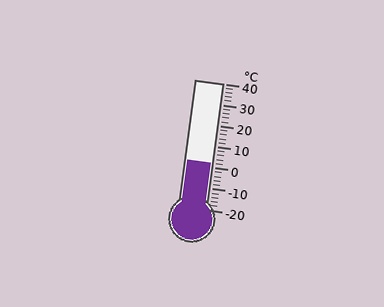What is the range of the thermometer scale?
The thermometer scale ranges from -20°C to 40°C.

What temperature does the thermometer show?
The thermometer shows approximately 2°C.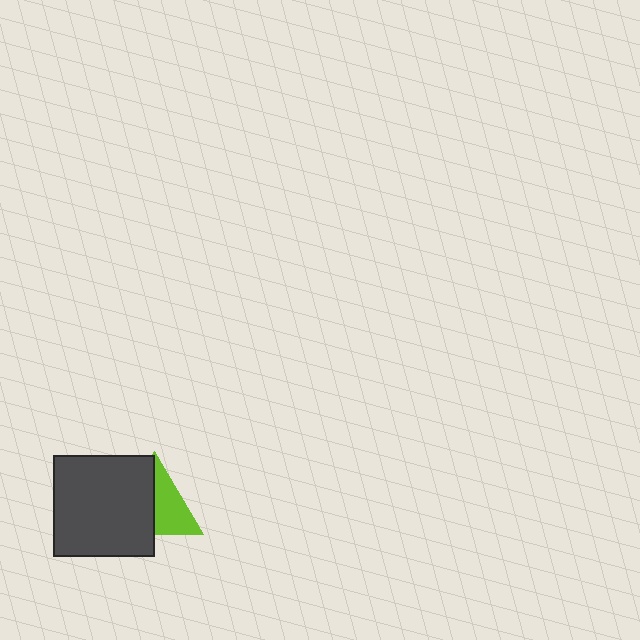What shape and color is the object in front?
The object in front is a dark gray square.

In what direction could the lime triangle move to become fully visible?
The lime triangle could move right. That would shift it out from behind the dark gray square entirely.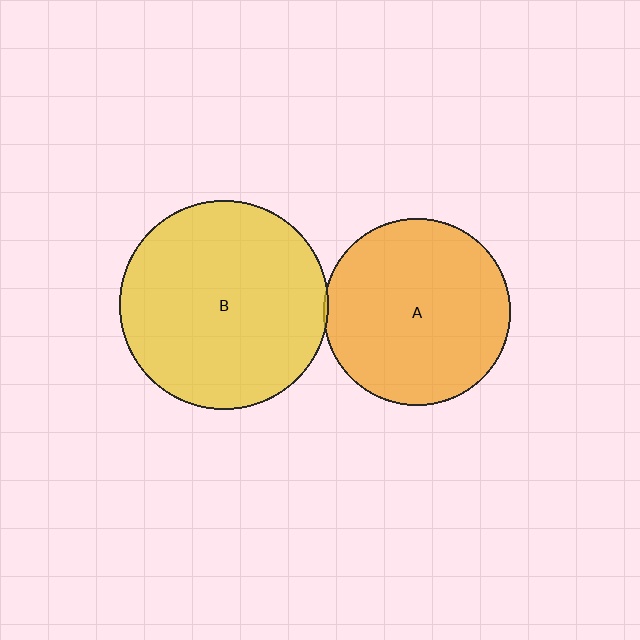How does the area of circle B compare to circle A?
Approximately 1.3 times.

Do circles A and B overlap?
Yes.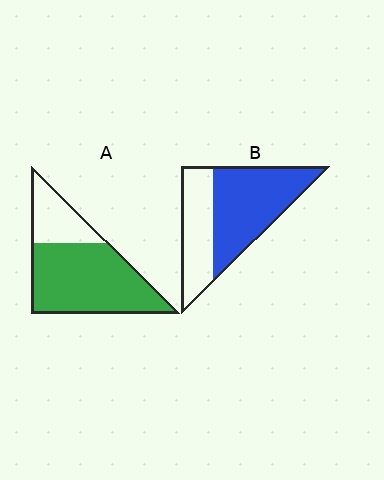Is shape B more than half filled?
Yes.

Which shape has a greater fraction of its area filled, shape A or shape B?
Shape A.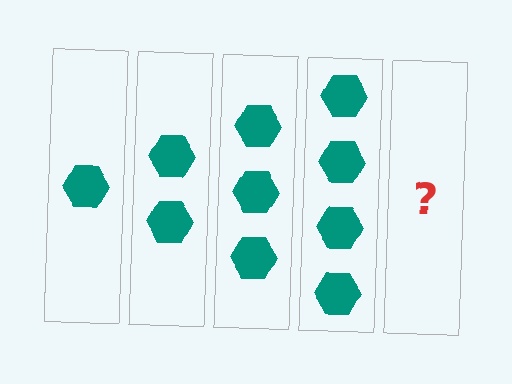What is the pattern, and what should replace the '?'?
The pattern is that each step adds one more hexagon. The '?' should be 5 hexagons.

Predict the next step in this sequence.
The next step is 5 hexagons.